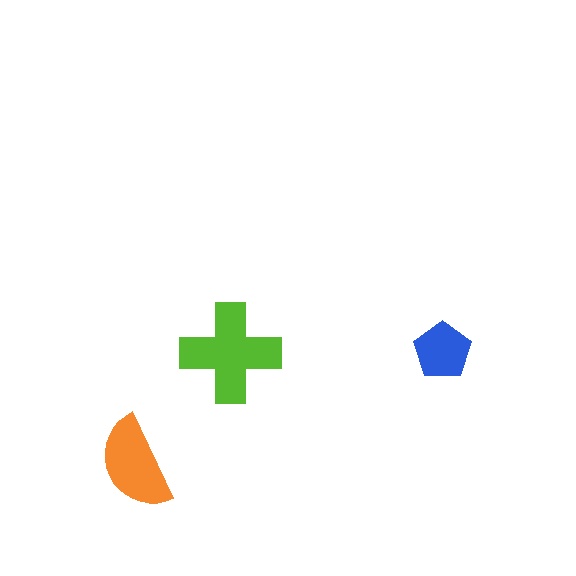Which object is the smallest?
The blue pentagon.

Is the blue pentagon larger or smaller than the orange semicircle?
Smaller.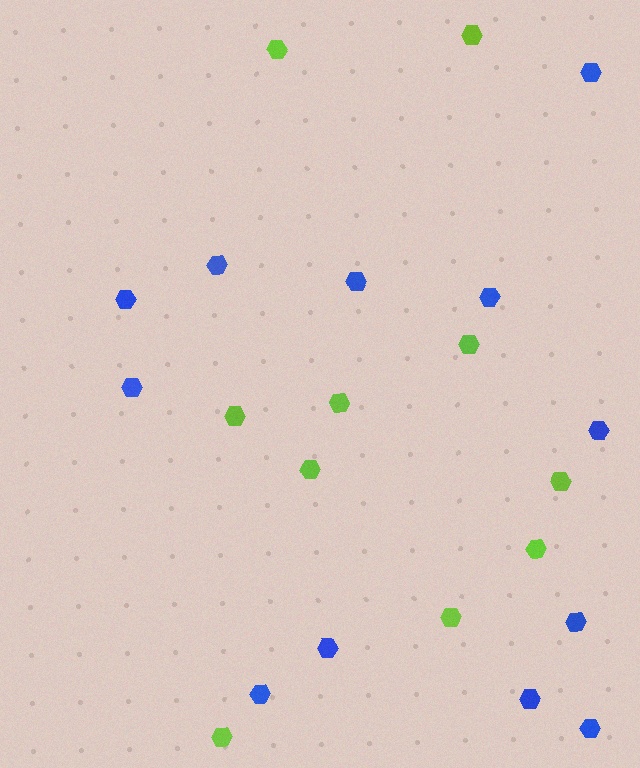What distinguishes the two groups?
There are 2 groups: one group of blue hexagons (12) and one group of lime hexagons (10).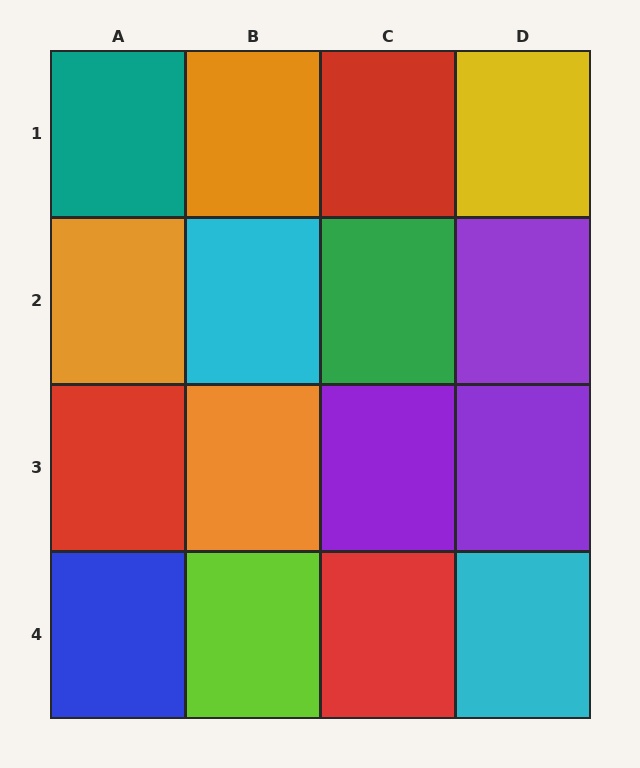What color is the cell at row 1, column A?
Teal.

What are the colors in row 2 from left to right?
Orange, cyan, green, purple.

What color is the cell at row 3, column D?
Purple.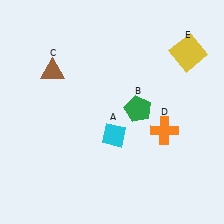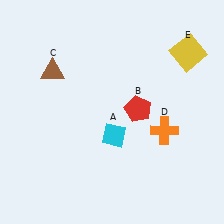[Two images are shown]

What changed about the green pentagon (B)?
In Image 1, B is green. In Image 2, it changed to red.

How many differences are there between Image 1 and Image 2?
There is 1 difference between the two images.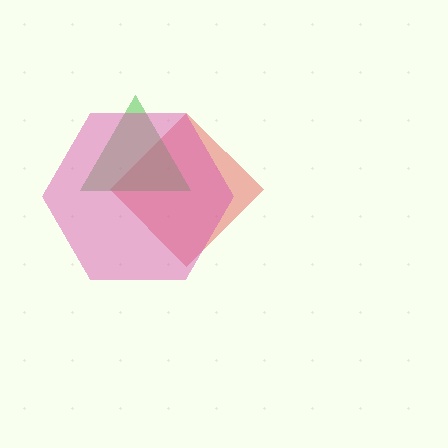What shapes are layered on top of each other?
The layered shapes are: a red diamond, a green triangle, a pink hexagon.